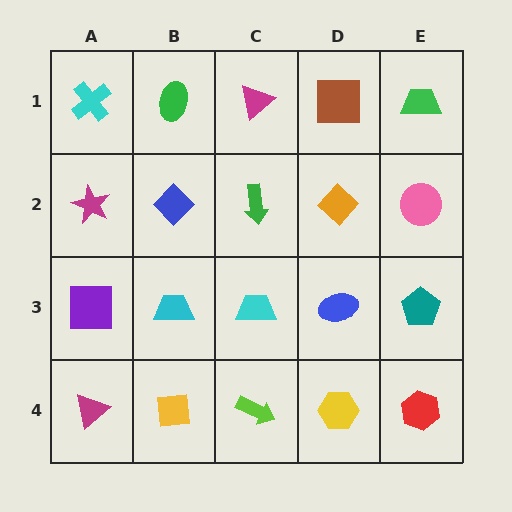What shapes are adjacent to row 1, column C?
A green arrow (row 2, column C), a green ellipse (row 1, column B), a brown square (row 1, column D).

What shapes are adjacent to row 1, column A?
A magenta star (row 2, column A), a green ellipse (row 1, column B).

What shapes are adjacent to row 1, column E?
A pink circle (row 2, column E), a brown square (row 1, column D).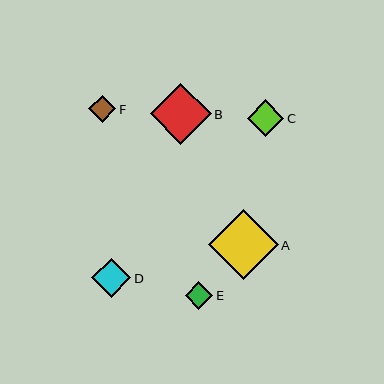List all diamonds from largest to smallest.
From largest to smallest: A, B, D, C, E, F.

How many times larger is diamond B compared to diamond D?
Diamond B is approximately 1.6 times the size of diamond D.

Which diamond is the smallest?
Diamond F is the smallest with a size of approximately 27 pixels.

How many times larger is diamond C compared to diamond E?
Diamond C is approximately 1.3 times the size of diamond E.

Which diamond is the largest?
Diamond A is the largest with a size of approximately 69 pixels.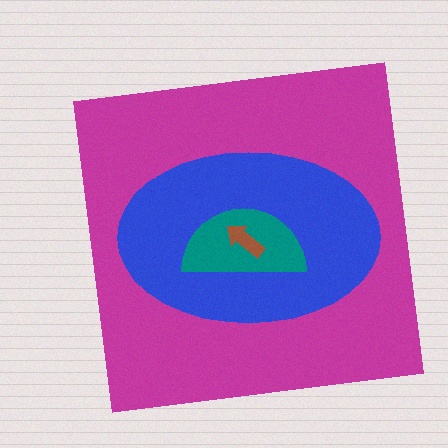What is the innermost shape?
The brown arrow.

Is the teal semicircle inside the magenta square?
Yes.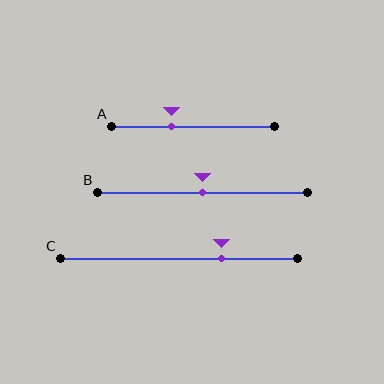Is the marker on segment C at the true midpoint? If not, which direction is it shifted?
No, the marker on segment C is shifted to the right by about 18% of the segment length.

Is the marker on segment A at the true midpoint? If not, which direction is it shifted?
No, the marker on segment A is shifted to the left by about 13% of the segment length.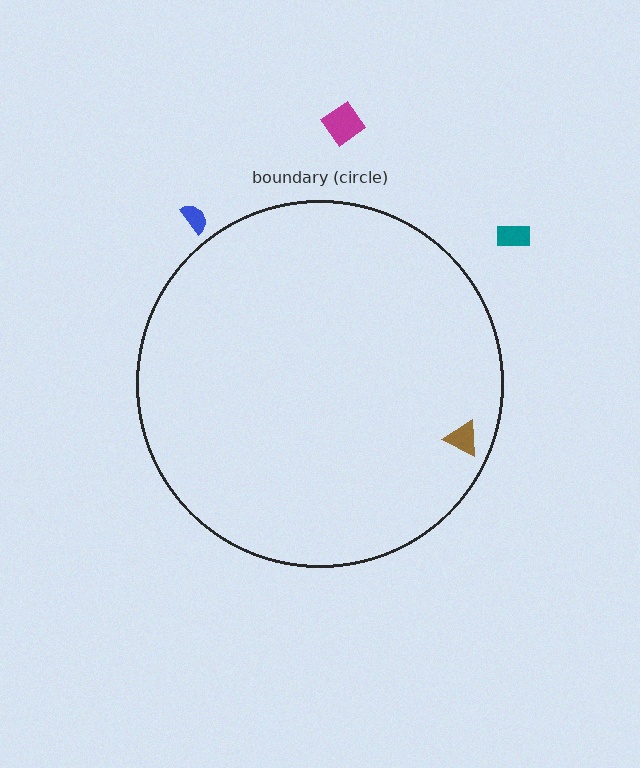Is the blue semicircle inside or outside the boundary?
Outside.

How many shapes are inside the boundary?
1 inside, 3 outside.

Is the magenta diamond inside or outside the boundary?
Outside.